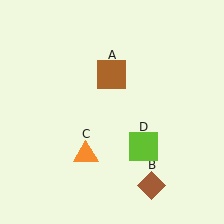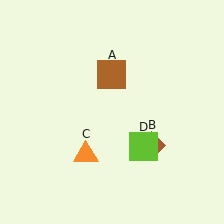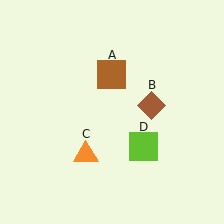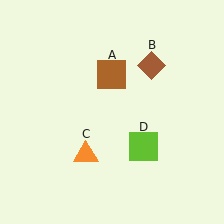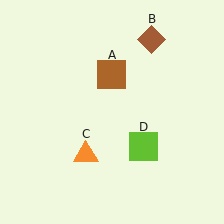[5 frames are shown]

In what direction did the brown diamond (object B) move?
The brown diamond (object B) moved up.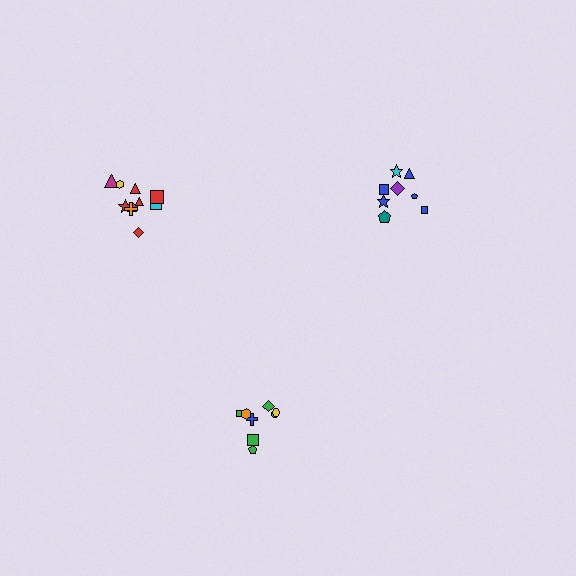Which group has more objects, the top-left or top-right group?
The top-left group.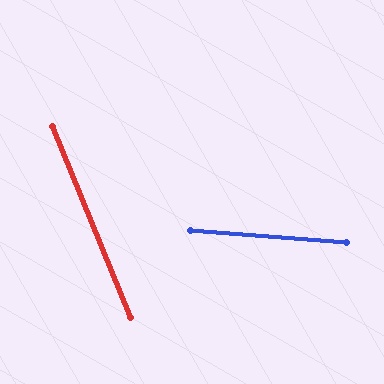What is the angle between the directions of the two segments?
Approximately 64 degrees.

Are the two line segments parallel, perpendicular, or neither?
Neither parallel nor perpendicular — they differ by about 64°.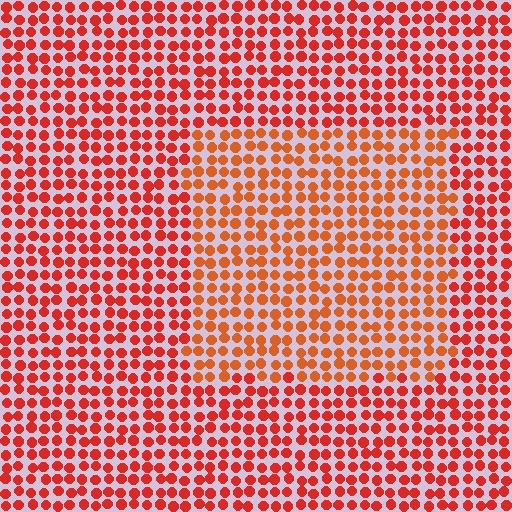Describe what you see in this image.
The image is filled with small red elements in a uniform arrangement. A rectangle-shaped region is visible where the elements are tinted to a slightly different hue, forming a subtle color boundary.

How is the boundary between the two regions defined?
The boundary is defined purely by a slight shift in hue (about 19 degrees). Spacing, size, and orientation are identical on both sides.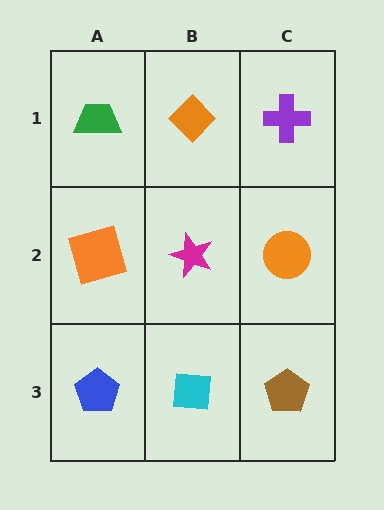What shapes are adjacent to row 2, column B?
An orange diamond (row 1, column B), a cyan square (row 3, column B), an orange square (row 2, column A), an orange circle (row 2, column C).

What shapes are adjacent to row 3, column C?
An orange circle (row 2, column C), a cyan square (row 3, column B).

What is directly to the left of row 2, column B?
An orange square.